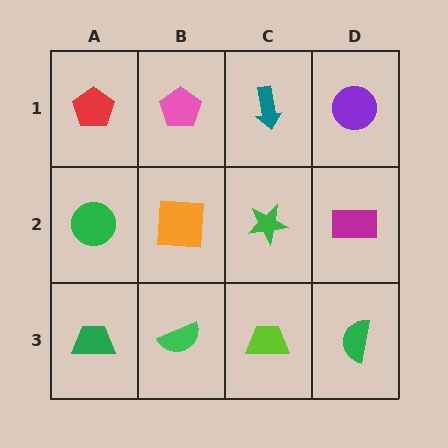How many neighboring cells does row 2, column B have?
4.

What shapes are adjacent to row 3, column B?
An orange square (row 2, column B), a green trapezoid (row 3, column A), a lime trapezoid (row 3, column C).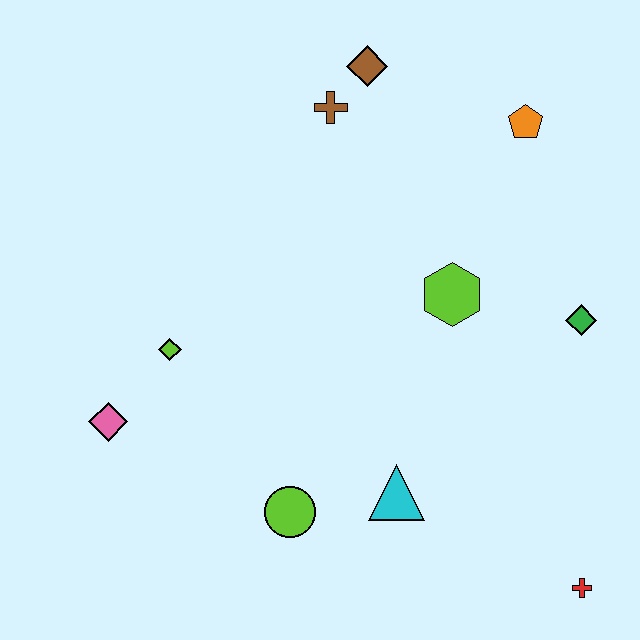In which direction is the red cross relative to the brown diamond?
The red cross is below the brown diamond.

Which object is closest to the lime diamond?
The pink diamond is closest to the lime diamond.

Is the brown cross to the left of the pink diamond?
No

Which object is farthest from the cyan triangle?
The brown diamond is farthest from the cyan triangle.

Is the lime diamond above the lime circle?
Yes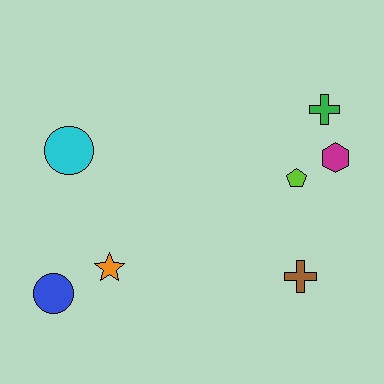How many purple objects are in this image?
There are no purple objects.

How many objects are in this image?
There are 7 objects.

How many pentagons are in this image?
There is 1 pentagon.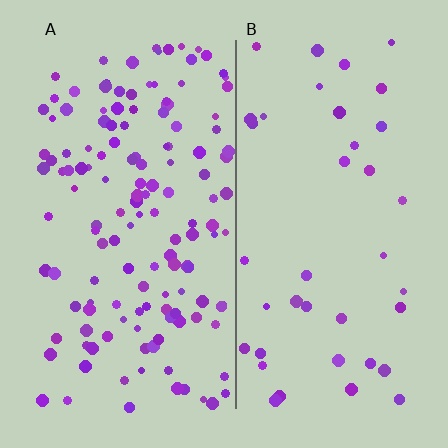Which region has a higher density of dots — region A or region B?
A (the left).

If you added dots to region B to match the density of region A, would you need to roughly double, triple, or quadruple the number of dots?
Approximately triple.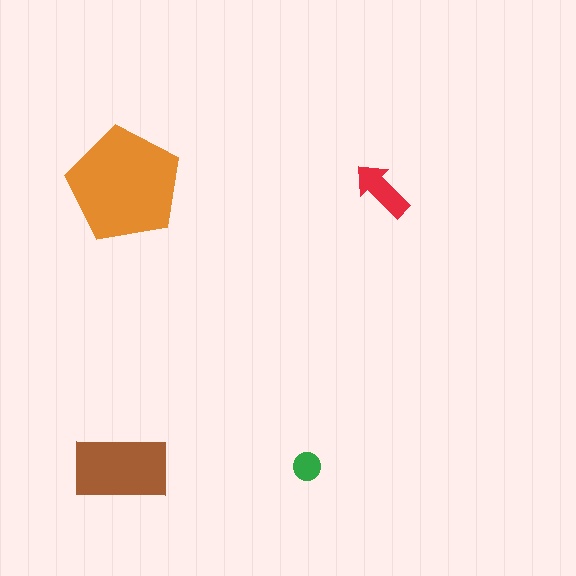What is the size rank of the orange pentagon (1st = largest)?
1st.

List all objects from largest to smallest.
The orange pentagon, the brown rectangle, the red arrow, the green circle.